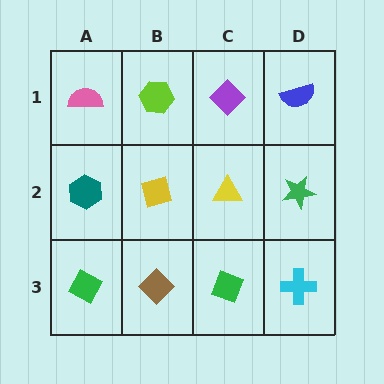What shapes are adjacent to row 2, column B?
A lime hexagon (row 1, column B), a brown diamond (row 3, column B), a teal hexagon (row 2, column A), a yellow triangle (row 2, column C).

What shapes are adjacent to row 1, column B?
A yellow diamond (row 2, column B), a pink semicircle (row 1, column A), a purple diamond (row 1, column C).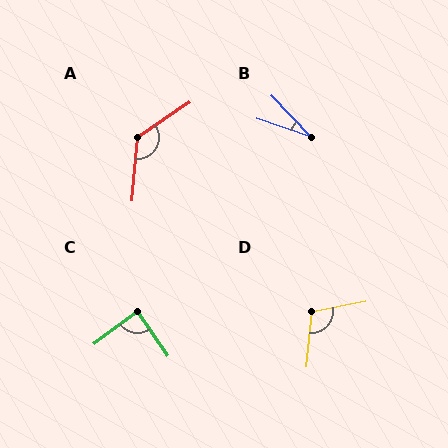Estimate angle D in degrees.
Approximately 106 degrees.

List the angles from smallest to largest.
B (28°), C (87°), D (106°), A (130°).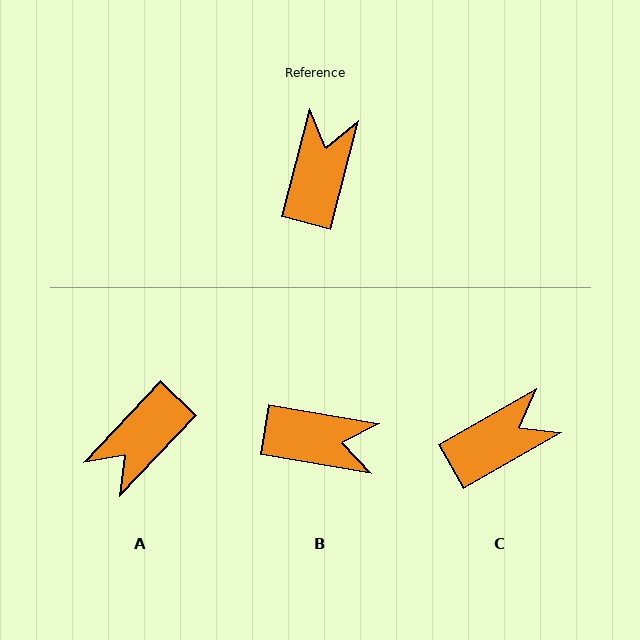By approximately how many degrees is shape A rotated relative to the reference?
Approximately 151 degrees counter-clockwise.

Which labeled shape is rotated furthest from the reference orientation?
A, about 151 degrees away.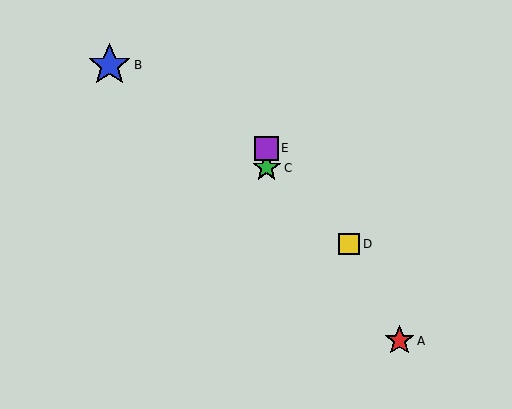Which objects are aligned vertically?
Objects C, E are aligned vertically.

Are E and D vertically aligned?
No, E is at x≈267 and D is at x≈349.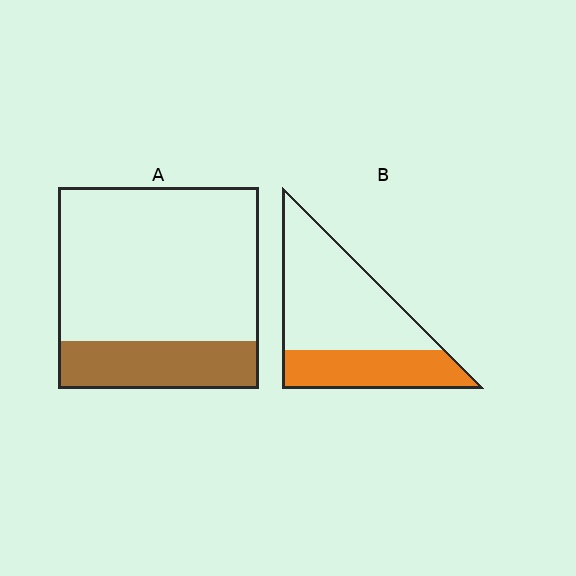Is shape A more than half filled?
No.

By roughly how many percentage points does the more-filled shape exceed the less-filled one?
By roughly 10 percentage points (B over A).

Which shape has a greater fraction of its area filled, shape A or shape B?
Shape B.